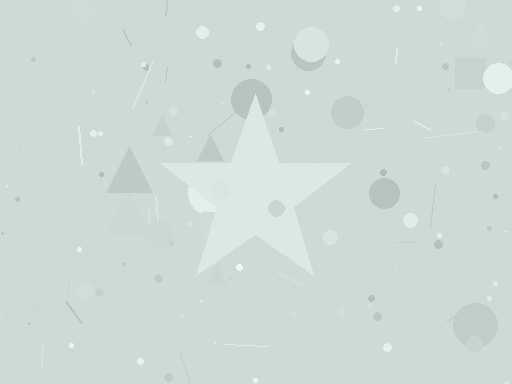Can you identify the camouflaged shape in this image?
The camouflaged shape is a star.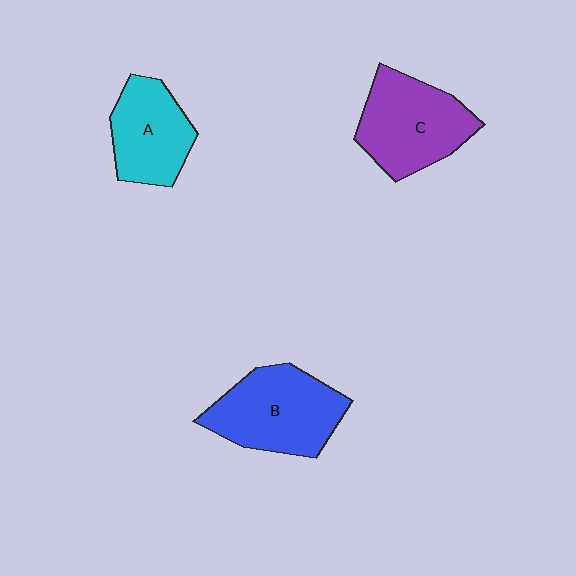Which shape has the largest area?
Shape B (blue).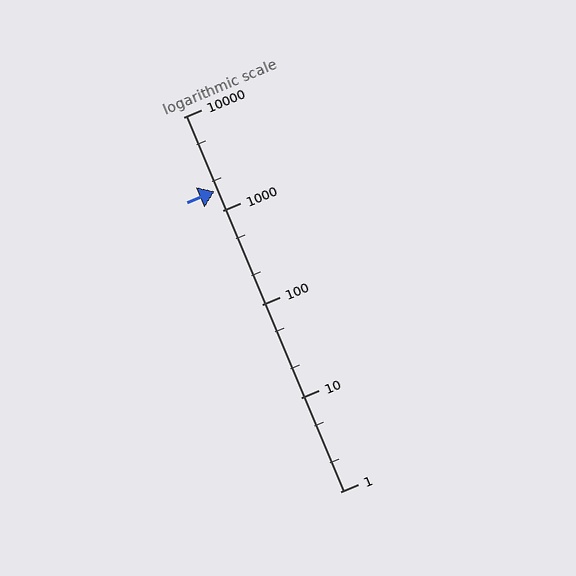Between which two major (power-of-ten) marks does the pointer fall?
The pointer is between 1000 and 10000.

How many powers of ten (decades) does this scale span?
The scale spans 4 decades, from 1 to 10000.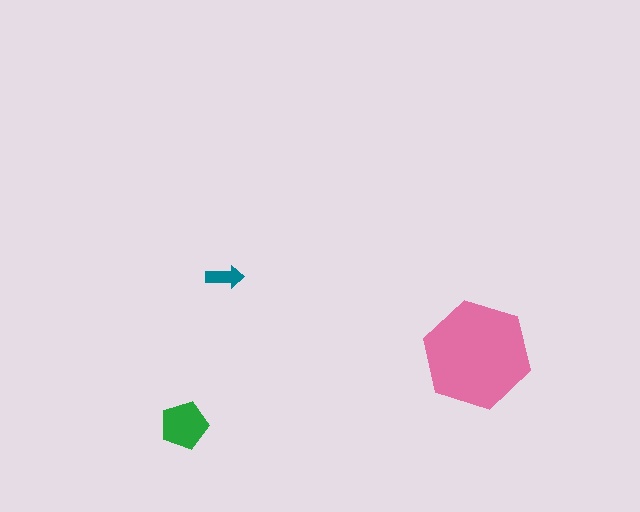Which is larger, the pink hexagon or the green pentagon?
The pink hexagon.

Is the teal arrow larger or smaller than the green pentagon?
Smaller.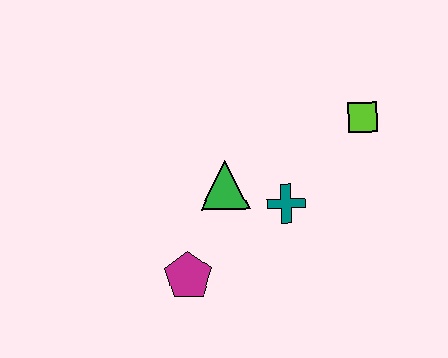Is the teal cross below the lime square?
Yes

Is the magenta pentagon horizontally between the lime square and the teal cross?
No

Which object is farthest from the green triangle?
The lime square is farthest from the green triangle.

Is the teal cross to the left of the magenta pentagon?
No